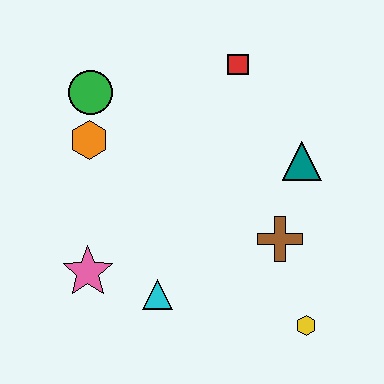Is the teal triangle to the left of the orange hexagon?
No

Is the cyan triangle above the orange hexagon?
No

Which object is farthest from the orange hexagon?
The yellow hexagon is farthest from the orange hexagon.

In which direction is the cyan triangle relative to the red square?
The cyan triangle is below the red square.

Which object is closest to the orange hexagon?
The green circle is closest to the orange hexagon.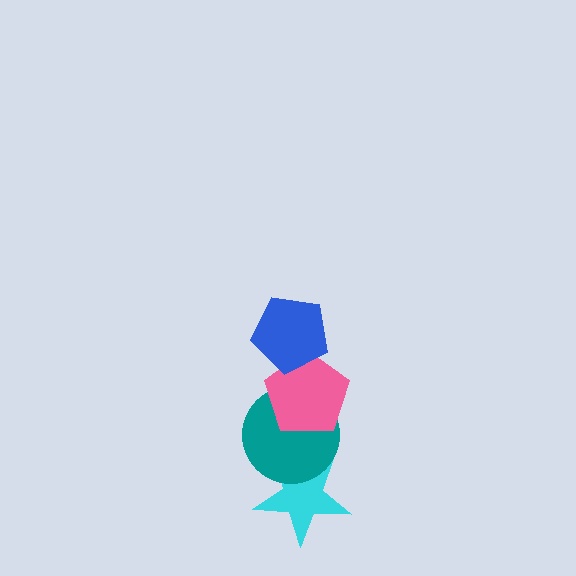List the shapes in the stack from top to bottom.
From top to bottom: the blue pentagon, the pink pentagon, the teal circle, the cyan star.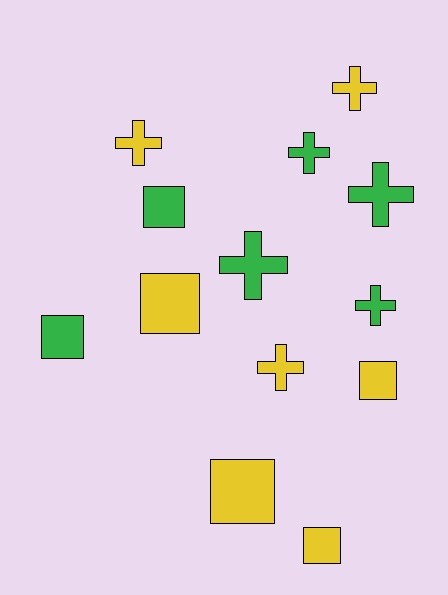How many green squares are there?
There are 2 green squares.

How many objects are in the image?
There are 13 objects.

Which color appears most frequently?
Yellow, with 7 objects.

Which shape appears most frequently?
Cross, with 7 objects.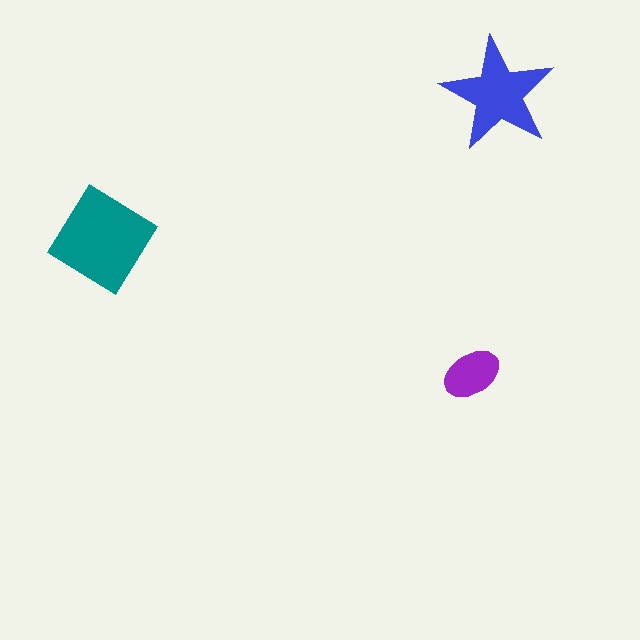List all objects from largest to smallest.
The teal diamond, the blue star, the purple ellipse.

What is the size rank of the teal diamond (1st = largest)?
1st.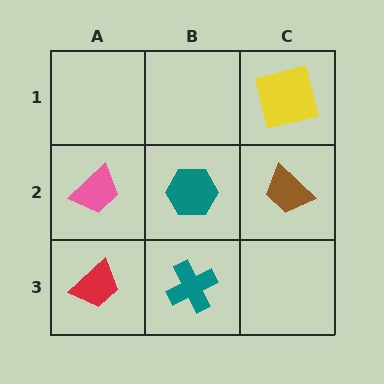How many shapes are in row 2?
3 shapes.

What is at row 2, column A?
A pink trapezoid.